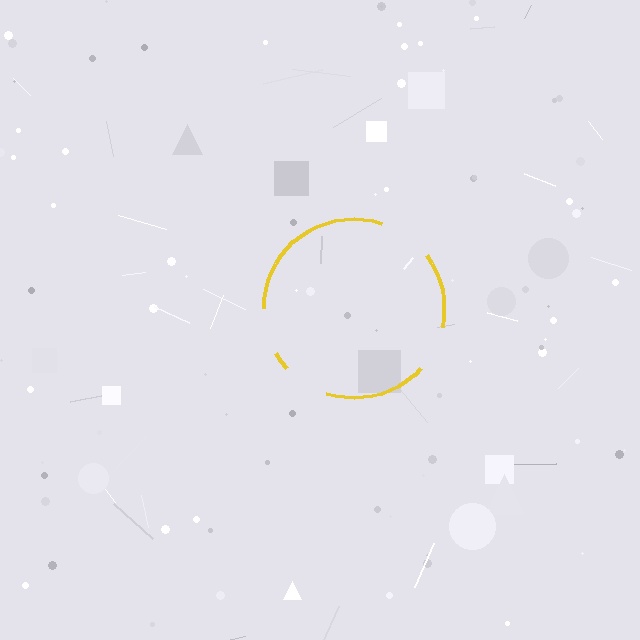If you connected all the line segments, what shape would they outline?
They would outline a circle.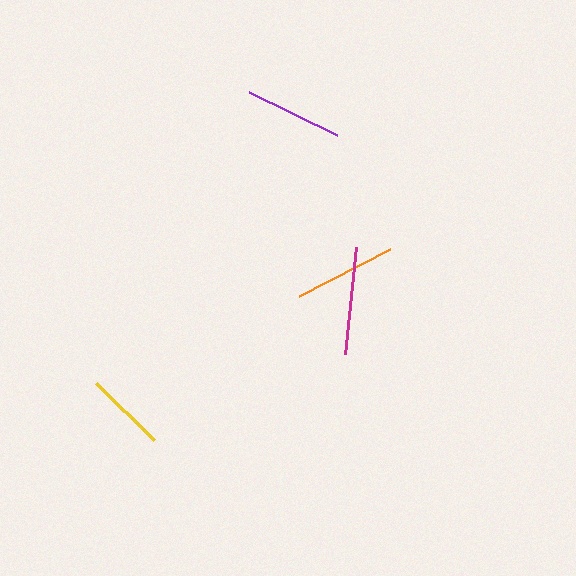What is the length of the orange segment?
The orange segment is approximately 103 pixels long.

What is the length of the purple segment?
The purple segment is approximately 98 pixels long.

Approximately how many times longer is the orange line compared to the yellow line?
The orange line is approximately 1.3 times the length of the yellow line.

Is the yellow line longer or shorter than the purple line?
The purple line is longer than the yellow line.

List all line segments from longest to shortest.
From longest to shortest: magenta, orange, purple, yellow.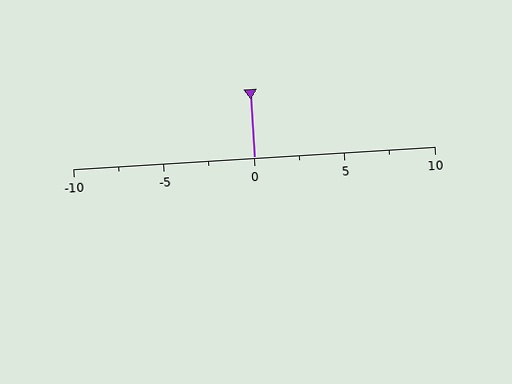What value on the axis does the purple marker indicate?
The marker indicates approximately 0.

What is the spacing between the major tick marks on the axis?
The major ticks are spaced 5 apart.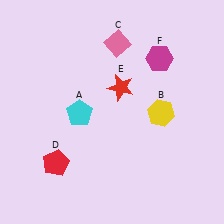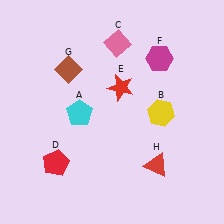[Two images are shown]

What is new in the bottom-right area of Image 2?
A red triangle (H) was added in the bottom-right area of Image 2.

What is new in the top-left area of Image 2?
A brown diamond (G) was added in the top-left area of Image 2.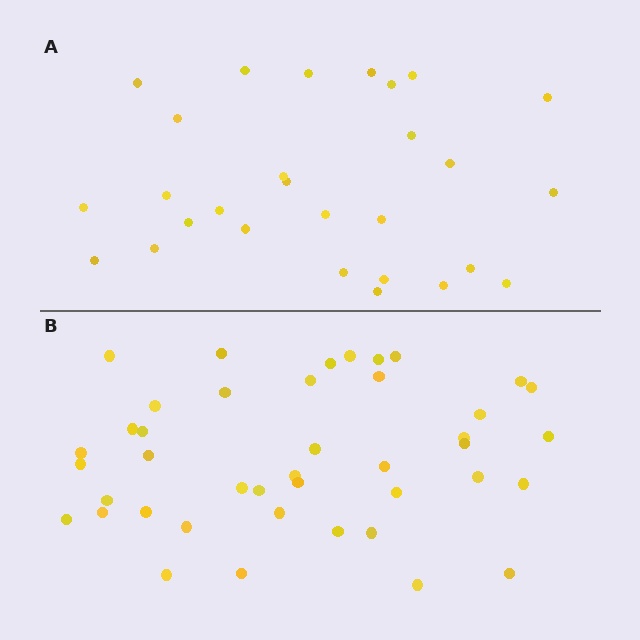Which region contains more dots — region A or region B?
Region B (the bottom region) has more dots.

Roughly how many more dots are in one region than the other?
Region B has approximately 15 more dots than region A.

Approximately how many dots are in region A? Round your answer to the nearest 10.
About 30 dots. (The exact count is 28, which rounds to 30.)